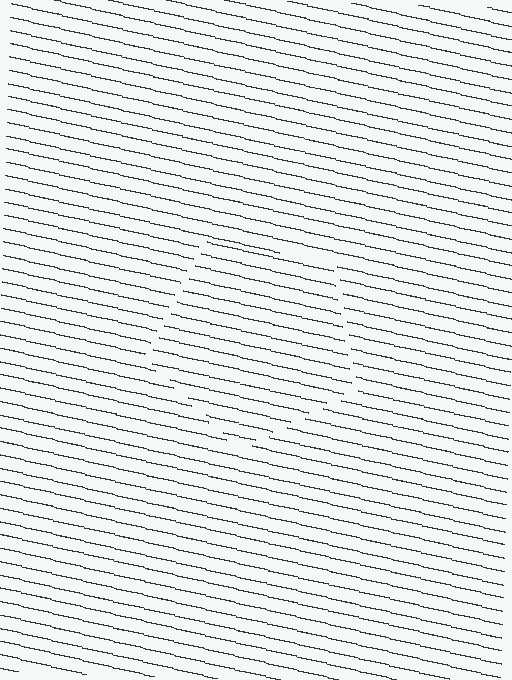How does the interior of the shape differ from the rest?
The interior of the shape contains the same grating, shifted by half a period — the contour is defined by the phase discontinuity where line-ends from the inner and outer gratings abut.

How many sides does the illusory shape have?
5 sides — the line-ends trace a pentagon.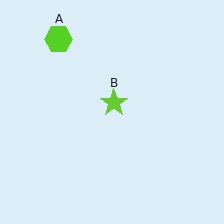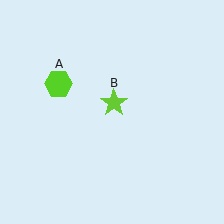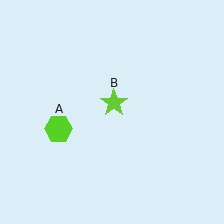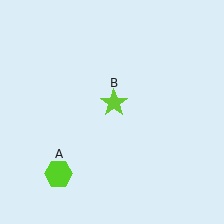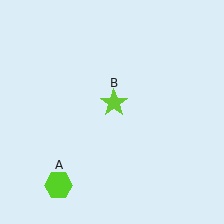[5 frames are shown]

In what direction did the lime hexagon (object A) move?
The lime hexagon (object A) moved down.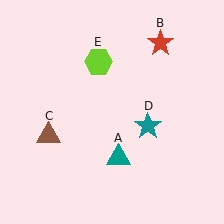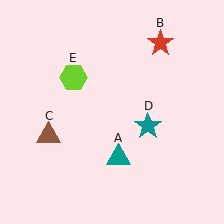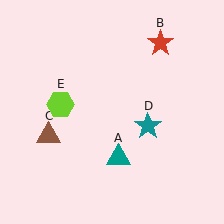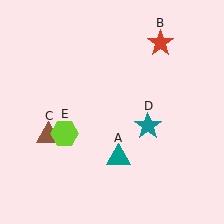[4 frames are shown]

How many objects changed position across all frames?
1 object changed position: lime hexagon (object E).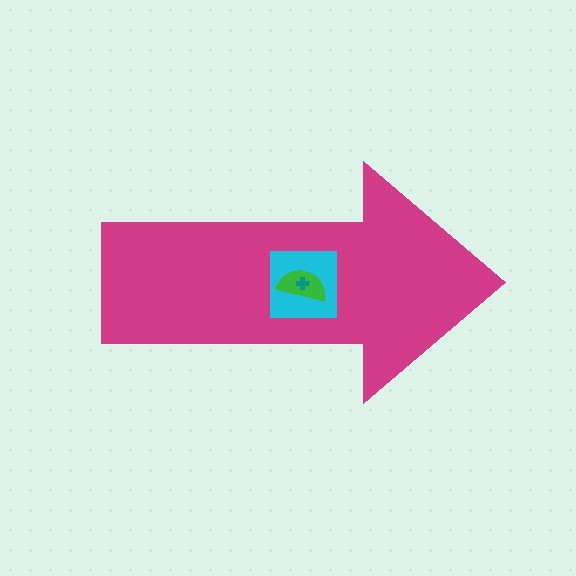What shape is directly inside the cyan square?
The green semicircle.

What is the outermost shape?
The magenta arrow.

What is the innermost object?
The teal cross.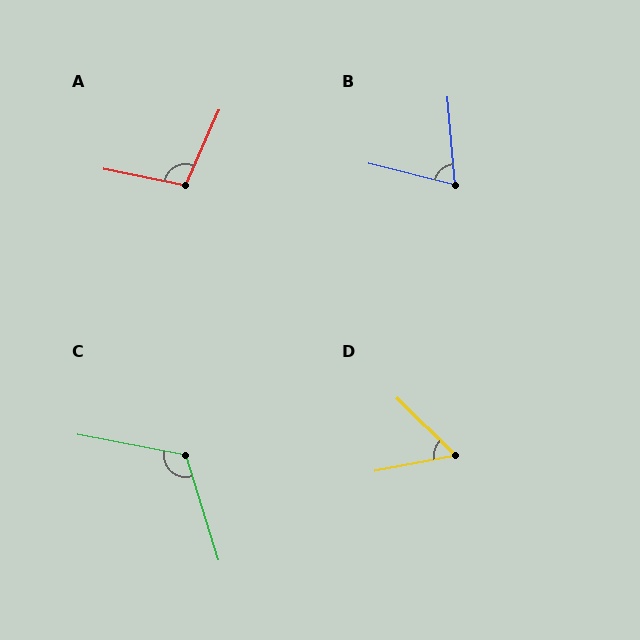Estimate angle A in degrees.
Approximately 103 degrees.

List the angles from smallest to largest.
D (55°), B (71°), A (103°), C (118°).